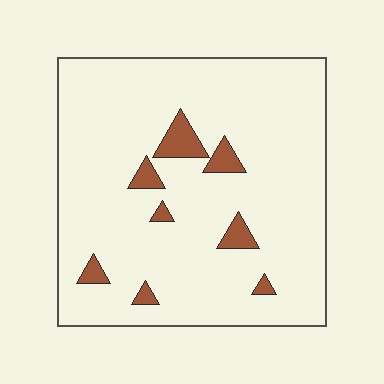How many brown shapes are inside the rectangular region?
8.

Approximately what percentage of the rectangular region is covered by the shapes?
Approximately 5%.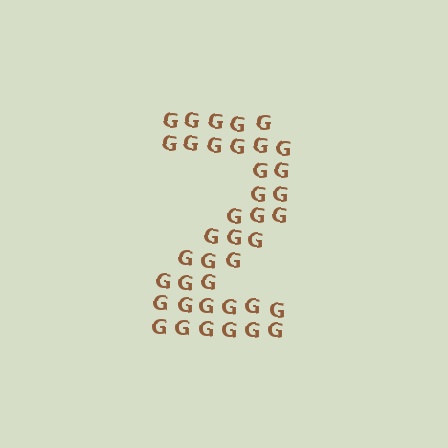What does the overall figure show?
The overall figure shows the digit 2.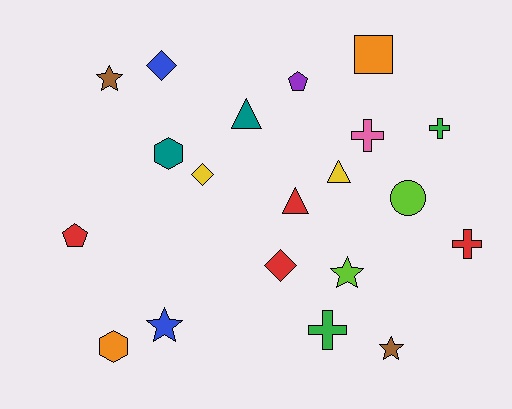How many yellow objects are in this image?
There are 2 yellow objects.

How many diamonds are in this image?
There are 3 diamonds.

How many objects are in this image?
There are 20 objects.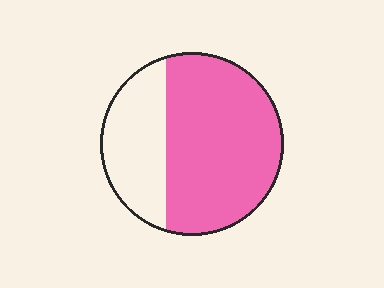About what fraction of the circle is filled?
About two thirds (2/3).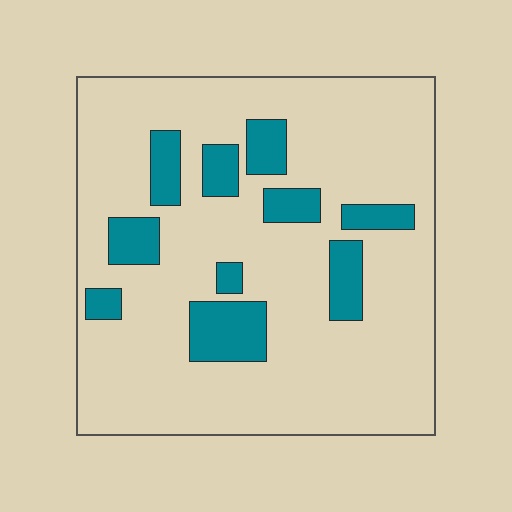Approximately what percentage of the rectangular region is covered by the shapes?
Approximately 15%.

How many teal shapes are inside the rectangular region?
10.